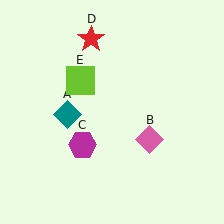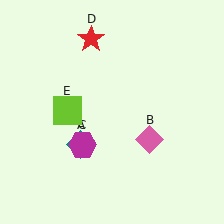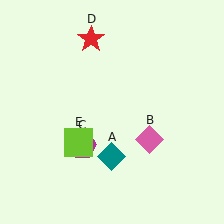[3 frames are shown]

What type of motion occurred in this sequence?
The teal diamond (object A), lime square (object E) rotated counterclockwise around the center of the scene.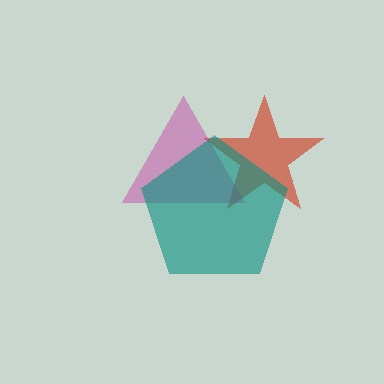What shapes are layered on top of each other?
The layered shapes are: a red star, a magenta triangle, a teal pentagon.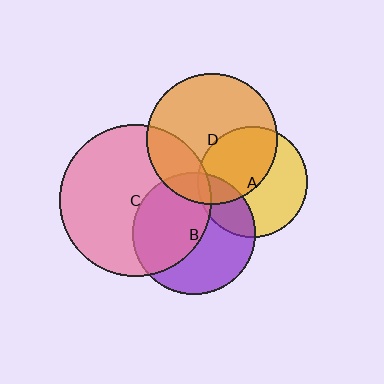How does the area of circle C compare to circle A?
Approximately 1.9 times.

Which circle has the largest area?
Circle C (pink).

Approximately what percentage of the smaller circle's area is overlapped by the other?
Approximately 45%.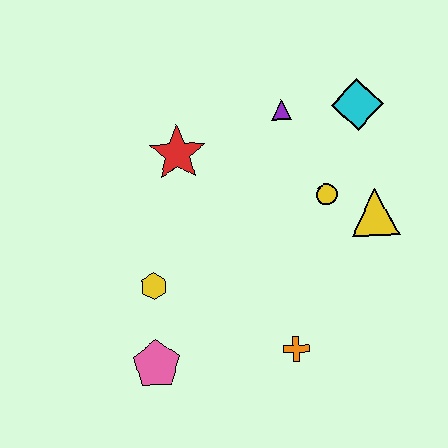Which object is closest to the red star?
The purple triangle is closest to the red star.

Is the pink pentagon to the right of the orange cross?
No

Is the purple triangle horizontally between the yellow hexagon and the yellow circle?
Yes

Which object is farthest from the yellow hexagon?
The cyan diamond is farthest from the yellow hexagon.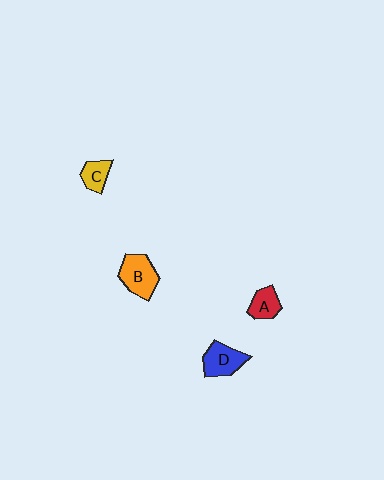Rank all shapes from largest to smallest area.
From largest to smallest: B (orange), D (blue), A (red), C (yellow).